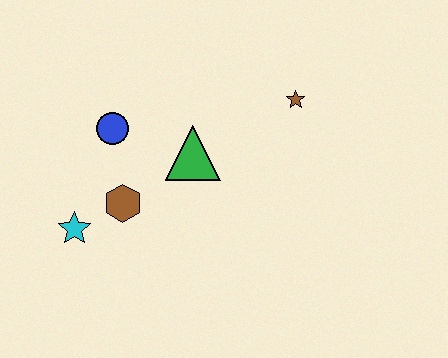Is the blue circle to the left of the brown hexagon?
Yes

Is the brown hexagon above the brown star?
No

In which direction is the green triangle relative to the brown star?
The green triangle is to the left of the brown star.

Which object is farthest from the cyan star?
The brown star is farthest from the cyan star.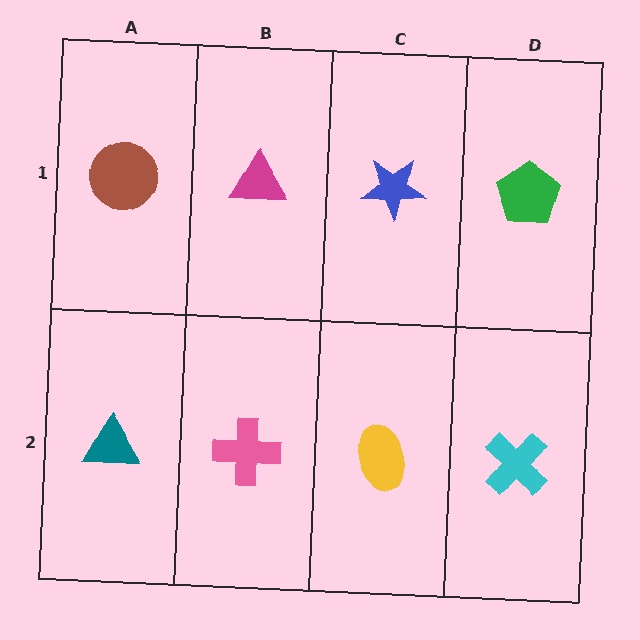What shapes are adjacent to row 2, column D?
A green pentagon (row 1, column D), a yellow ellipse (row 2, column C).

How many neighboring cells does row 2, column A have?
2.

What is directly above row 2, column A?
A brown circle.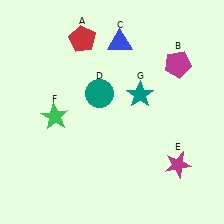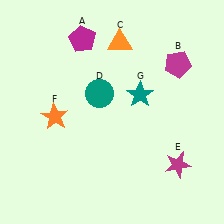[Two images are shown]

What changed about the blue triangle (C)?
In Image 1, C is blue. In Image 2, it changed to orange.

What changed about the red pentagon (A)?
In Image 1, A is red. In Image 2, it changed to magenta.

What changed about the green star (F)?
In Image 1, F is green. In Image 2, it changed to orange.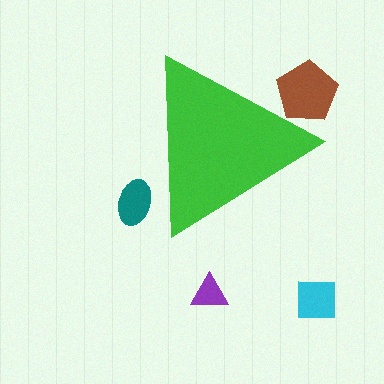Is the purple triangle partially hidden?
No, the purple triangle is fully visible.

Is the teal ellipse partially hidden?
Yes, the teal ellipse is partially hidden behind the green triangle.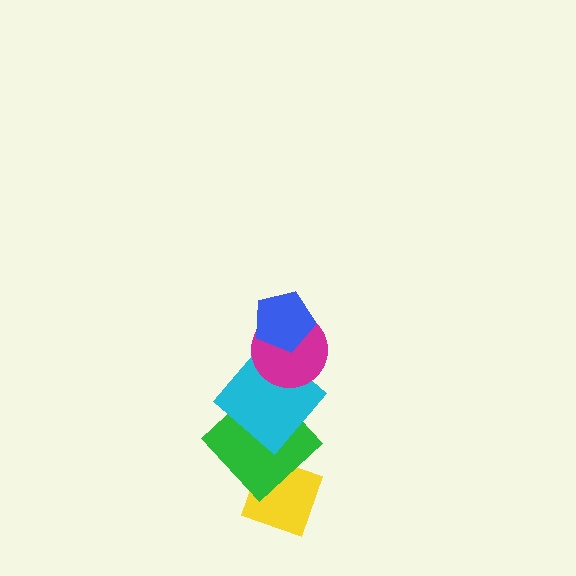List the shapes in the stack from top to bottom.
From top to bottom: the blue pentagon, the magenta circle, the cyan diamond, the green diamond, the yellow diamond.